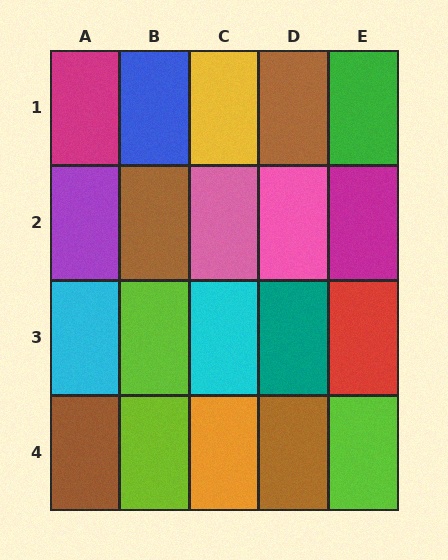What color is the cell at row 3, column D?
Teal.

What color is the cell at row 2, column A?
Purple.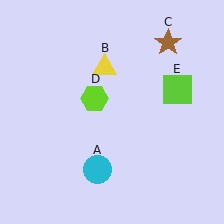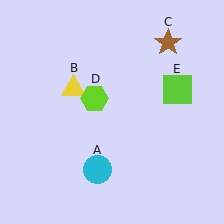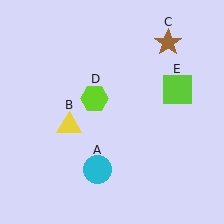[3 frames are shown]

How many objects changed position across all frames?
1 object changed position: yellow triangle (object B).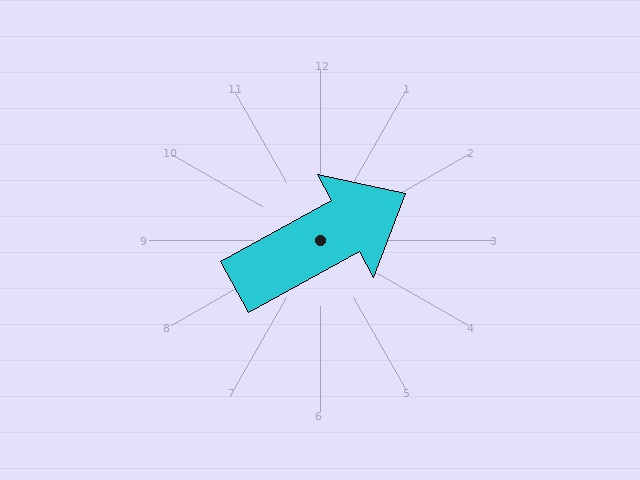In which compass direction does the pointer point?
Northeast.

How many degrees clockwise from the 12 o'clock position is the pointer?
Approximately 61 degrees.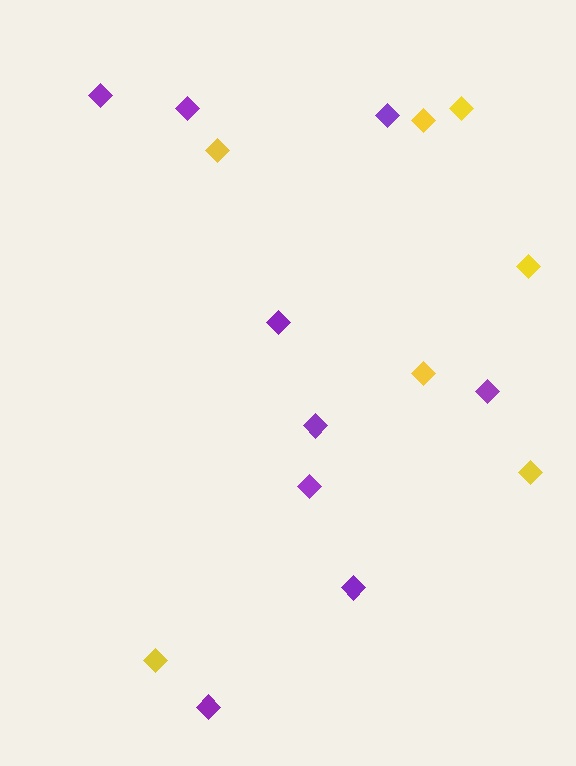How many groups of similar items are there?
There are 2 groups: one group of yellow diamonds (7) and one group of purple diamonds (9).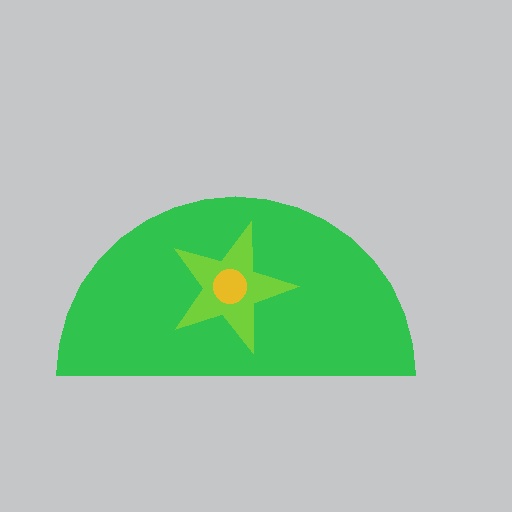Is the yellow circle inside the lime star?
Yes.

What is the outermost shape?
The green semicircle.